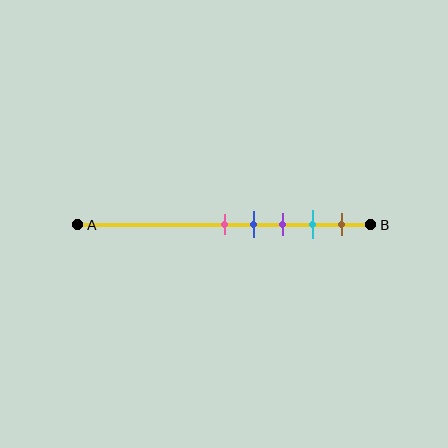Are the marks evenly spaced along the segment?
Yes, the marks are approximately evenly spaced.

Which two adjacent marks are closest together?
The pink and blue marks are the closest adjacent pair.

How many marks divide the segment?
There are 5 marks dividing the segment.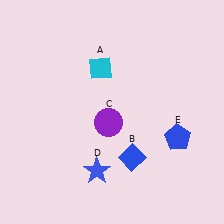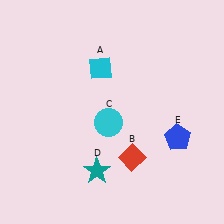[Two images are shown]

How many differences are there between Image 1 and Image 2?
There are 3 differences between the two images.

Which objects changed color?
B changed from blue to red. C changed from purple to cyan. D changed from blue to teal.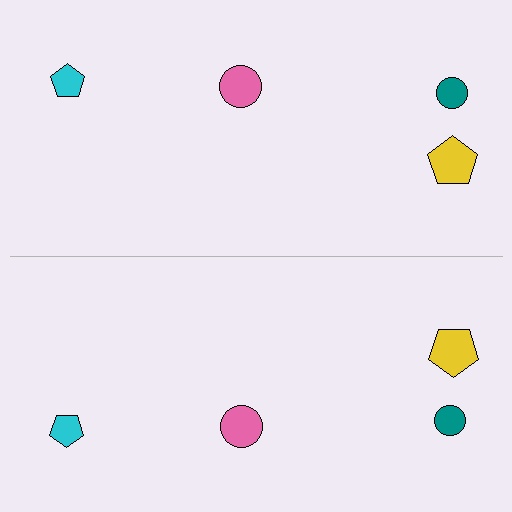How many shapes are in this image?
There are 8 shapes in this image.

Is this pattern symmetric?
Yes, this pattern has bilateral (reflection) symmetry.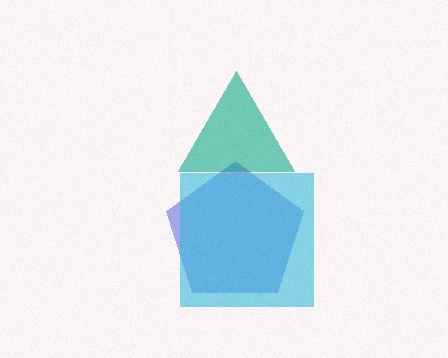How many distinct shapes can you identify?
There are 3 distinct shapes: a blue pentagon, a cyan square, a teal triangle.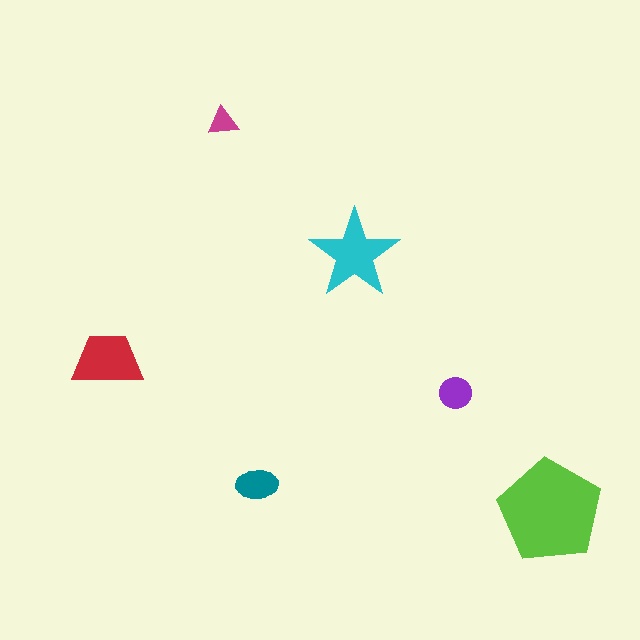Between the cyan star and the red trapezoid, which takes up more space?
The cyan star.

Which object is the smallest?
The magenta triangle.